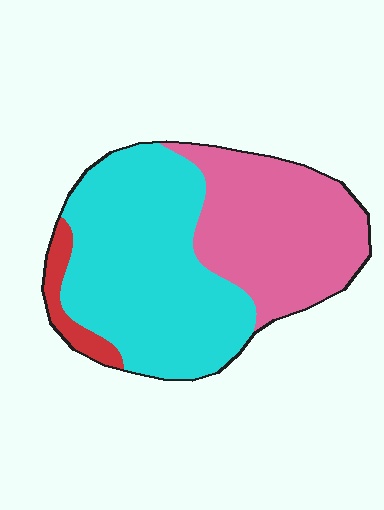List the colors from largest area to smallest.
From largest to smallest: cyan, pink, red.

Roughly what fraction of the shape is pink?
Pink takes up about two fifths (2/5) of the shape.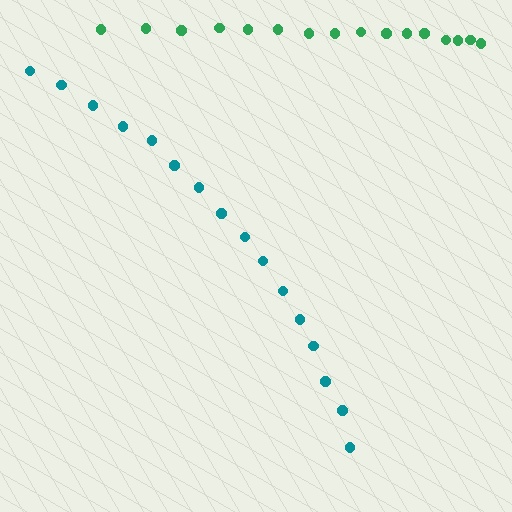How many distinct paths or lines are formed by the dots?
There are 2 distinct paths.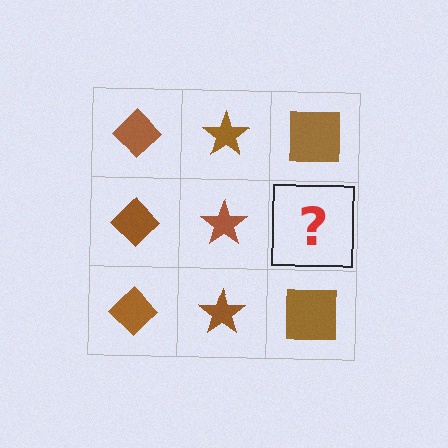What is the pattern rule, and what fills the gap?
The rule is that each column has a consistent shape. The gap should be filled with a brown square.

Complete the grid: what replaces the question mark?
The question mark should be replaced with a brown square.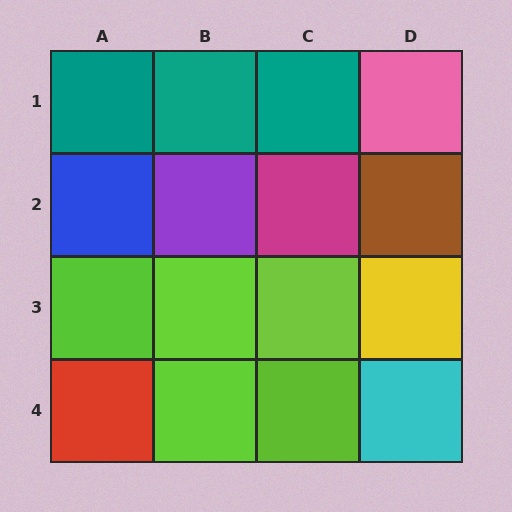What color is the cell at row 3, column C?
Lime.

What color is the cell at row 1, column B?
Teal.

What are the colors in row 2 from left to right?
Blue, purple, magenta, brown.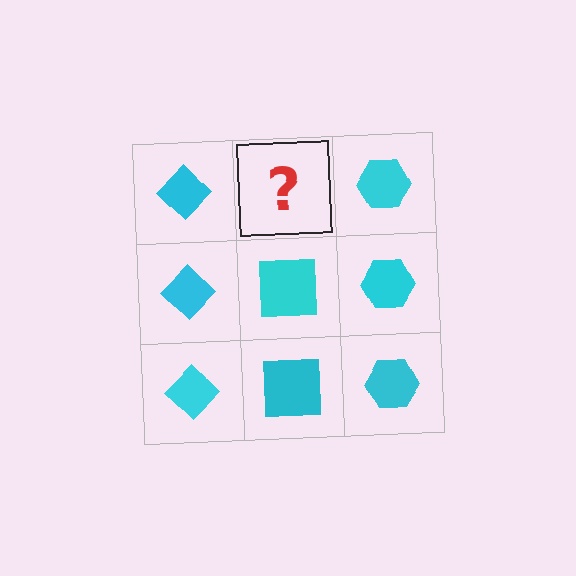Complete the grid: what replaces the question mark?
The question mark should be replaced with a cyan square.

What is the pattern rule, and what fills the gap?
The rule is that each column has a consistent shape. The gap should be filled with a cyan square.